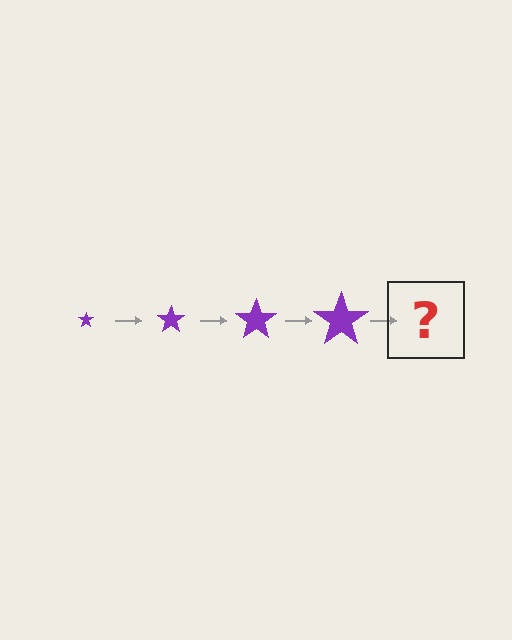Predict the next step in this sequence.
The next step is a purple star, larger than the previous one.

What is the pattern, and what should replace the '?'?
The pattern is that the star gets progressively larger each step. The '?' should be a purple star, larger than the previous one.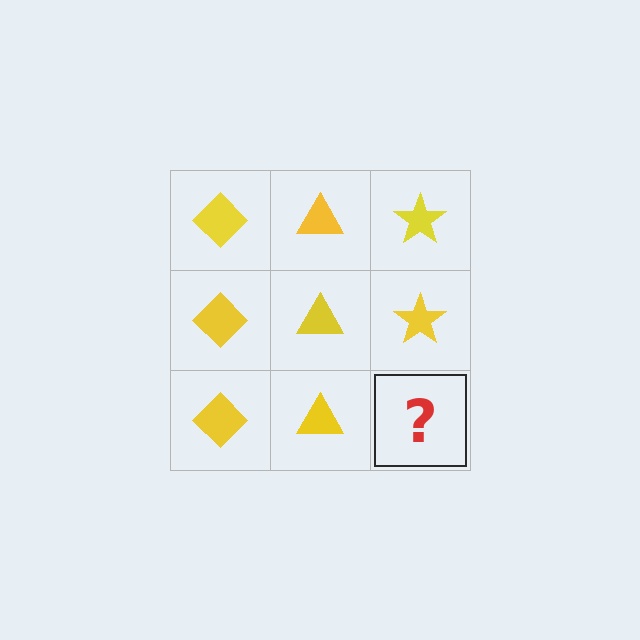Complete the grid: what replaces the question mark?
The question mark should be replaced with a yellow star.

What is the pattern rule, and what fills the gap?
The rule is that each column has a consistent shape. The gap should be filled with a yellow star.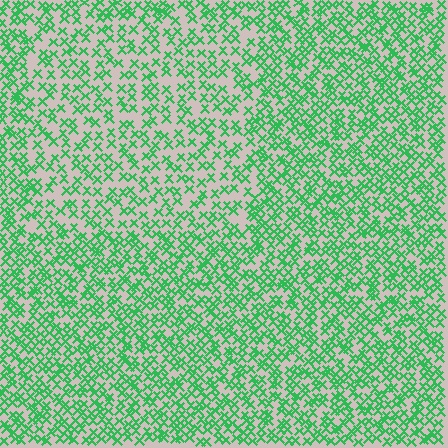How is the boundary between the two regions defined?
The boundary is defined by a change in element density (approximately 1.7x ratio). All elements are the same color, size, and shape.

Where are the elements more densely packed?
The elements are more densely packed outside the rectangle boundary.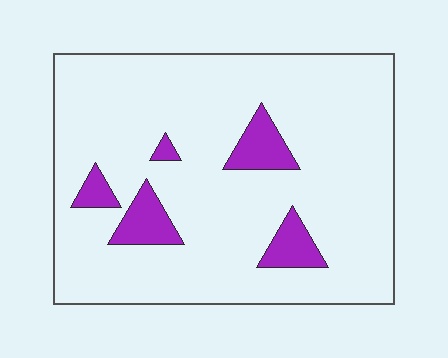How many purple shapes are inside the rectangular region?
5.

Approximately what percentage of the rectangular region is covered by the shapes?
Approximately 10%.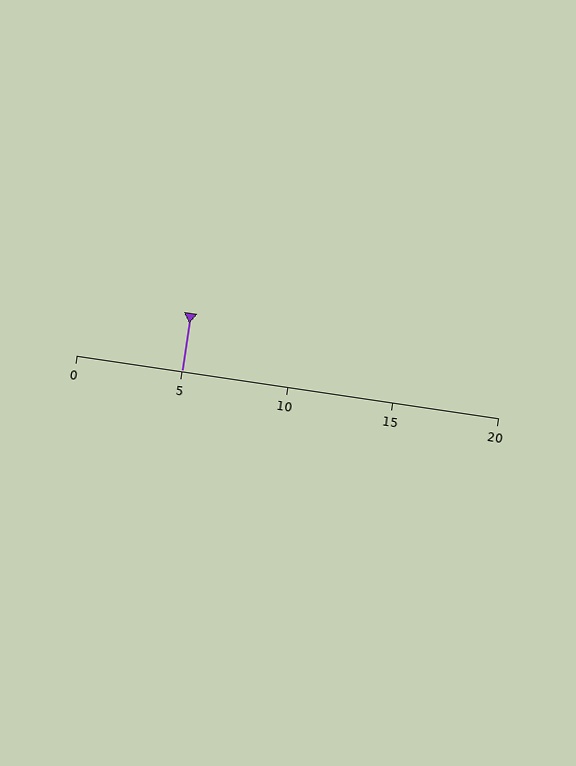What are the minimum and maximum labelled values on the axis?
The axis runs from 0 to 20.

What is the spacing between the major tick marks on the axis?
The major ticks are spaced 5 apart.